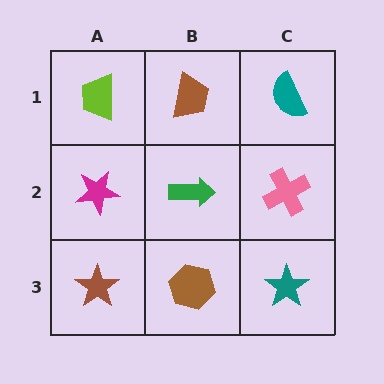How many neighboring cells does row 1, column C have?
2.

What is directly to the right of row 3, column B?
A teal star.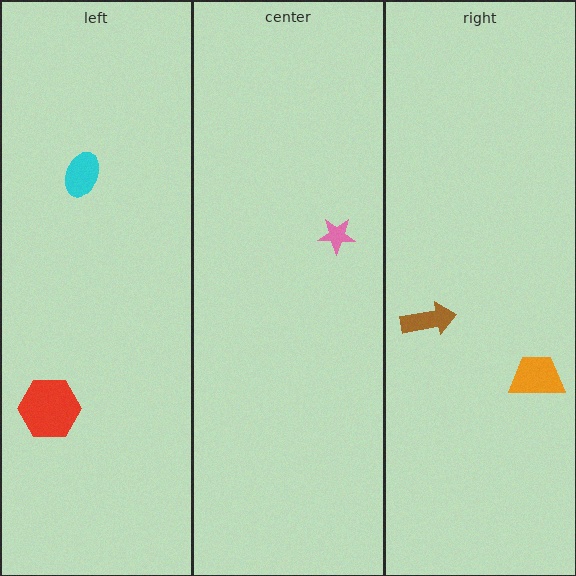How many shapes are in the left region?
2.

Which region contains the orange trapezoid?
The right region.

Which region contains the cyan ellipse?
The left region.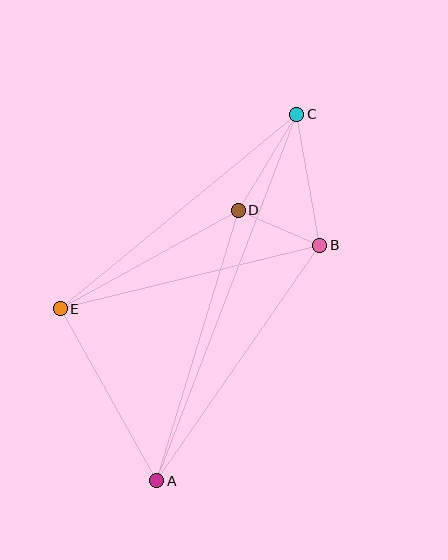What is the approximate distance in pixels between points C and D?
The distance between C and D is approximately 112 pixels.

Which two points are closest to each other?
Points B and D are closest to each other.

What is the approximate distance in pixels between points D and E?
The distance between D and E is approximately 204 pixels.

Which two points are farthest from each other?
Points A and C are farthest from each other.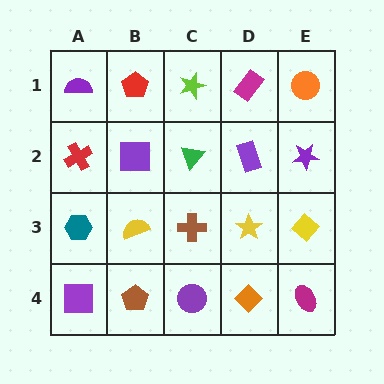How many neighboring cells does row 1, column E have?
2.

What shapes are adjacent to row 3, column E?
A purple star (row 2, column E), a magenta ellipse (row 4, column E), a yellow star (row 3, column D).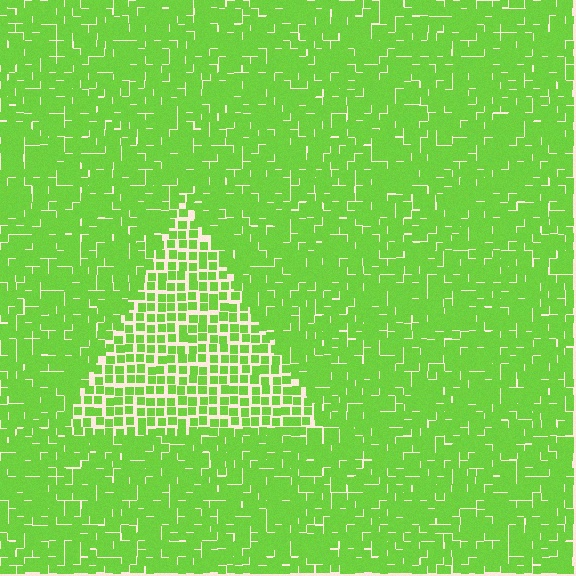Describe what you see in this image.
The image contains small lime elements arranged at two different densities. A triangle-shaped region is visible where the elements are less densely packed than the surrounding area.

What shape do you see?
I see a triangle.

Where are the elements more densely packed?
The elements are more densely packed outside the triangle boundary.